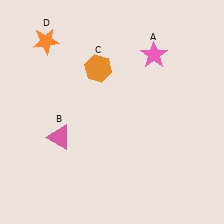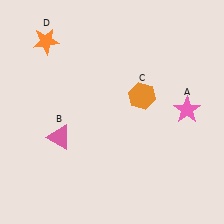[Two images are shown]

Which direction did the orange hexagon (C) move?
The orange hexagon (C) moved right.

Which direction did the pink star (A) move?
The pink star (A) moved down.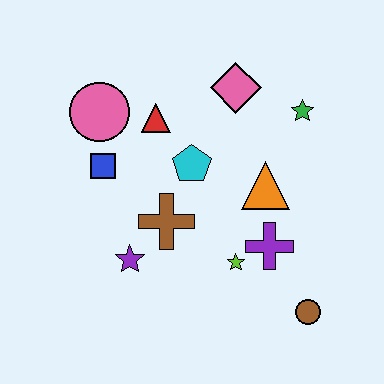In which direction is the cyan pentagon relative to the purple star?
The cyan pentagon is above the purple star.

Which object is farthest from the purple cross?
The pink circle is farthest from the purple cross.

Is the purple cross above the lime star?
Yes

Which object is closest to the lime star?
The purple cross is closest to the lime star.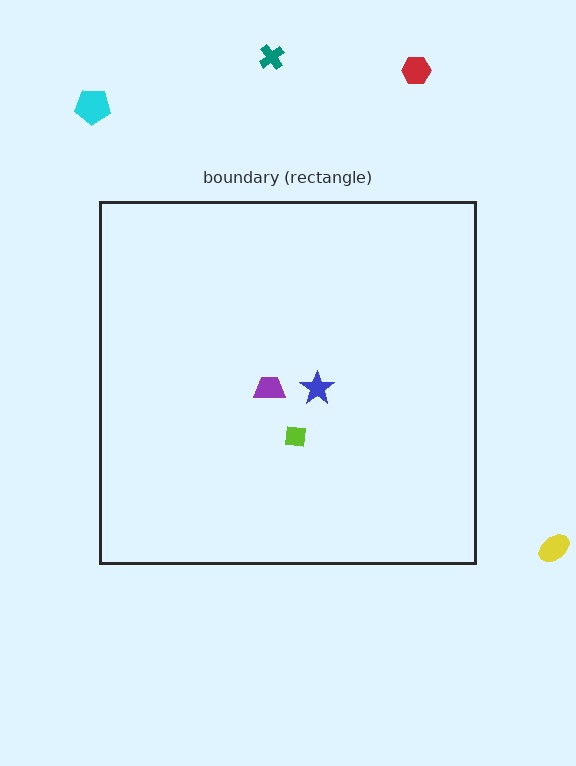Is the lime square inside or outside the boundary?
Inside.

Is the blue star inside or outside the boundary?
Inside.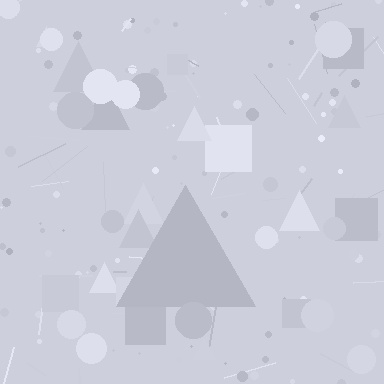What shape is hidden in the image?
A triangle is hidden in the image.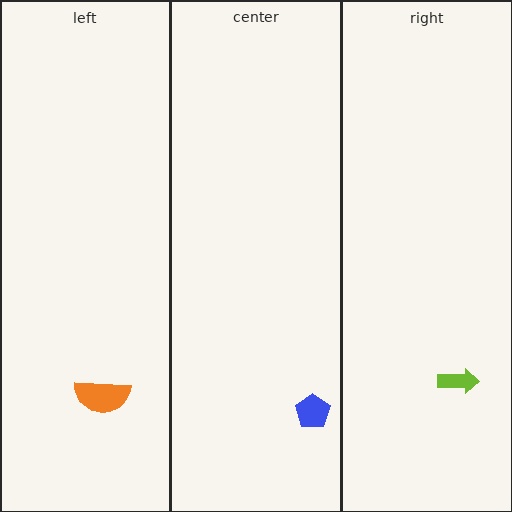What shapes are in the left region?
The orange semicircle.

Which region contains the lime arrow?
The right region.